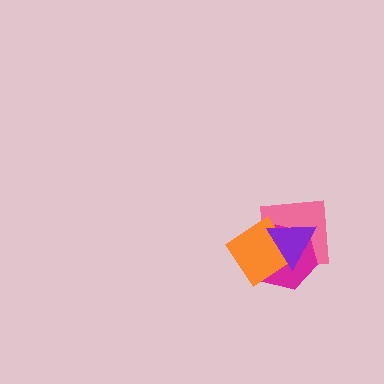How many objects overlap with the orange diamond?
3 objects overlap with the orange diamond.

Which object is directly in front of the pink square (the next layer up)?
The magenta hexagon is directly in front of the pink square.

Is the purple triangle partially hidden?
No, no other shape covers it.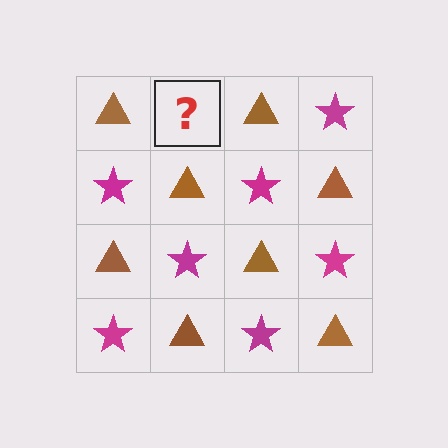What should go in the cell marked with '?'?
The missing cell should contain a magenta star.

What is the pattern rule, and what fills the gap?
The rule is that it alternates brown triangle and magenta star in a checkerboard pattern. The gap should be filled with a magenta star.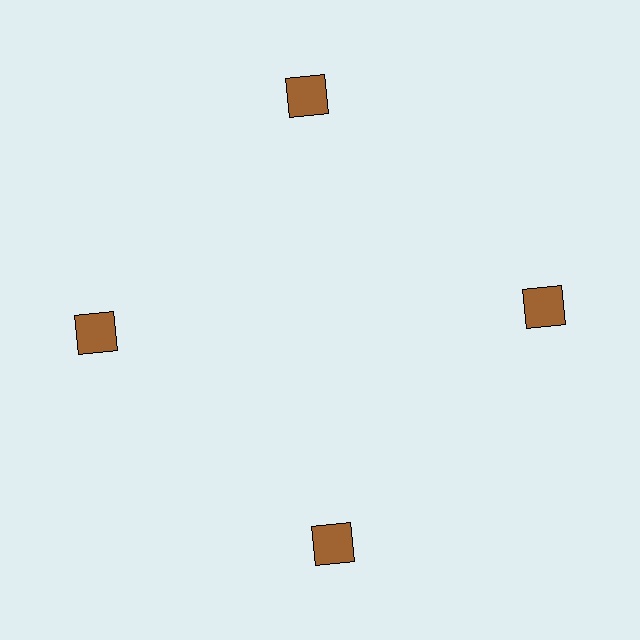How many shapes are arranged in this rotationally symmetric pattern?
There are 4 shapes, arranged in 4 groups of 1.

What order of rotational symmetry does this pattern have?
This pattern has 4-fold rotational symmetry.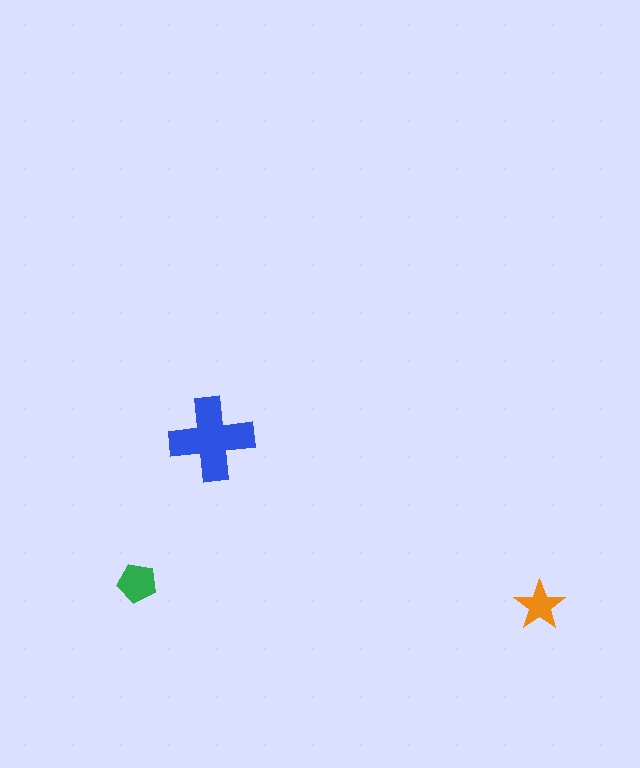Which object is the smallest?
The orange star.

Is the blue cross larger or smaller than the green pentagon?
Larger.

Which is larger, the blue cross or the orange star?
The blue cross.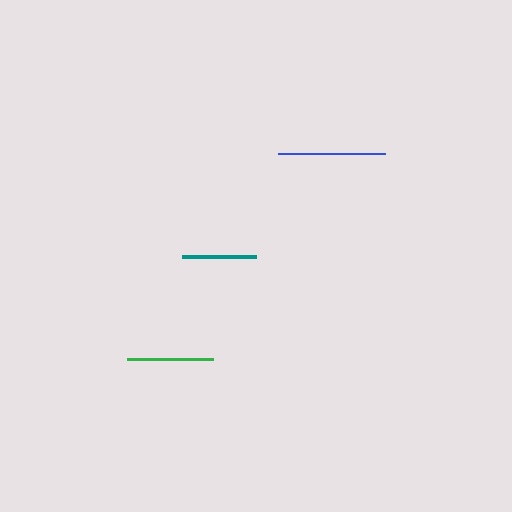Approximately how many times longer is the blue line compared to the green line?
The blue line is approximately 1.2 times the length of the green line.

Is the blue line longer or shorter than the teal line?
The blue line is longer than the teal line.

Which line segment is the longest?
The blue line is the longest at approximately 107 pixels.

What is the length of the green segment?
The green segment is approximately 86 pixels long.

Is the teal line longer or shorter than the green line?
The green line is longer than the teal line.